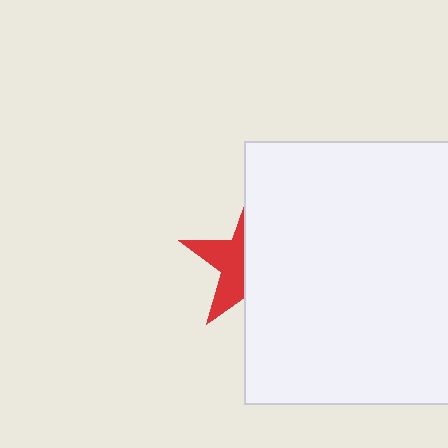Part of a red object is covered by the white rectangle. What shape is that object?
It is a star.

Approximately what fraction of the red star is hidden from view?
Roughly 60% of the red star is hidden behind the white rectangle.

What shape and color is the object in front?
The object in front is a white rectangle.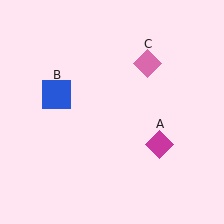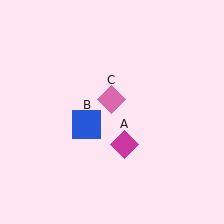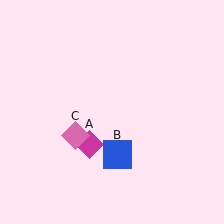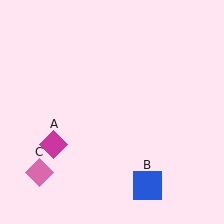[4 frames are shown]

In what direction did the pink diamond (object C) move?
The pink diamond (object C) moved down and to the left.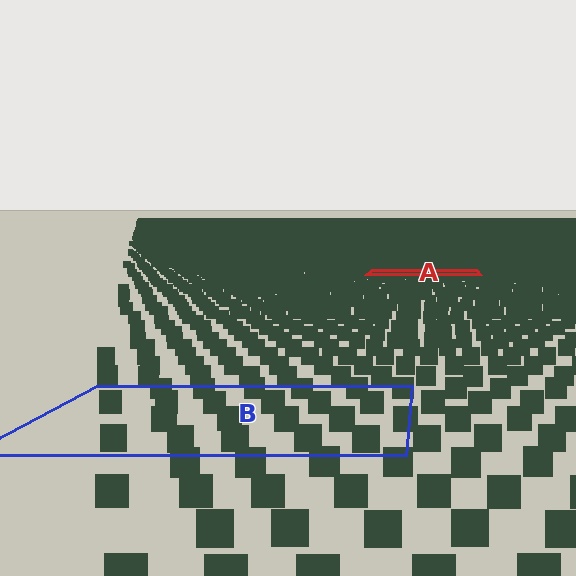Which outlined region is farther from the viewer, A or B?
Region A is farther from the viewer — the texture elements inside it appear smaller and more densely packed.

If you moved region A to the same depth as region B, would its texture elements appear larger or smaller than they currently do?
They would appear larger. At a closer depth, the same texture elements are projected at a bigger on-screen size.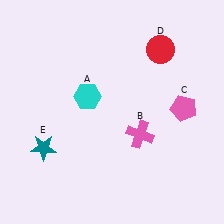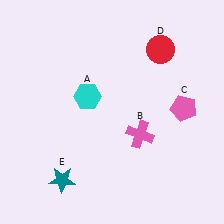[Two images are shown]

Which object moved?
The teal star (E) moved down.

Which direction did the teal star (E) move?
The teal star (E) moved down.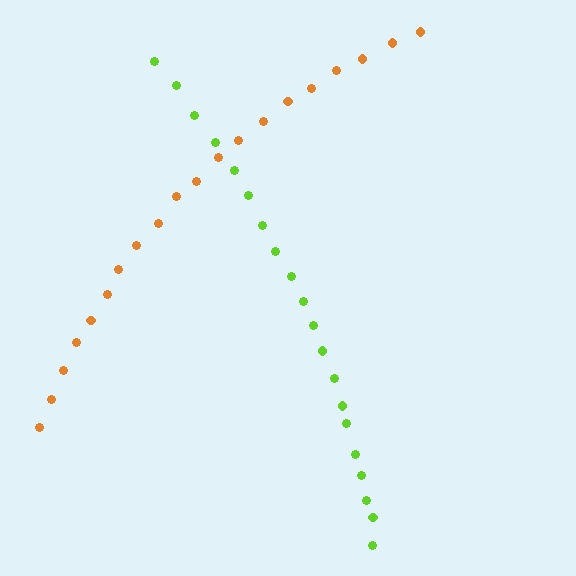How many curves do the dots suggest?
There are 2 distinct paths.